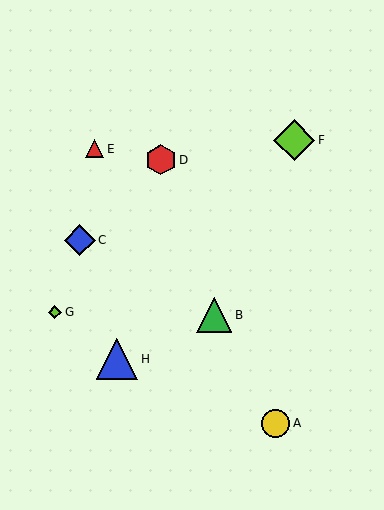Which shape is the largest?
The lime diamond (labeled F) is the largest.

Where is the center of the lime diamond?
The center of the lime diamond is at (294, 140).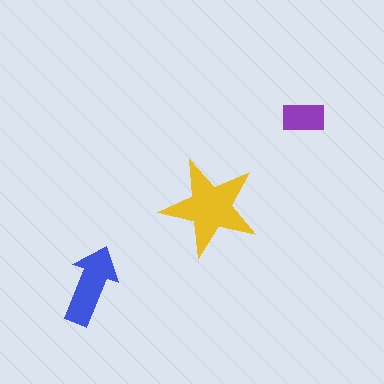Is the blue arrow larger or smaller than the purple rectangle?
Larger.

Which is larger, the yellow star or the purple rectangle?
The yellow star.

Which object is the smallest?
The purple rectangle.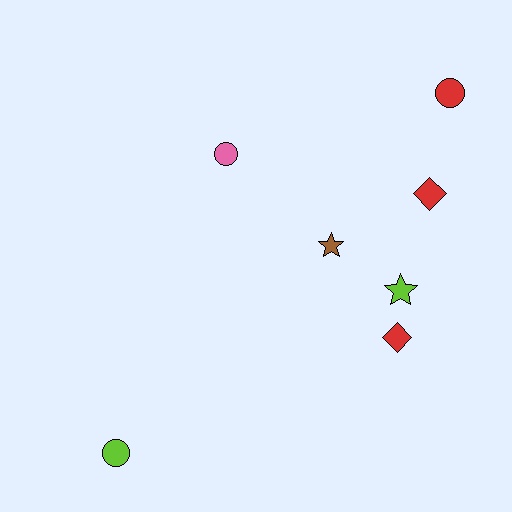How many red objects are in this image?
There are 3 red objects.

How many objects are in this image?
There are 7 objects.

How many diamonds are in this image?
There are 2 diamonds.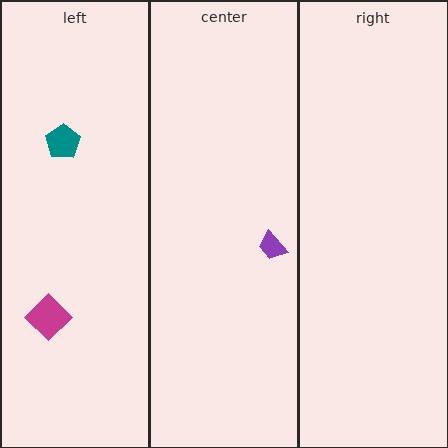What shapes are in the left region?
The teal pentagon, the magenta diamond.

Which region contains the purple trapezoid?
The center region.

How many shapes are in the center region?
1.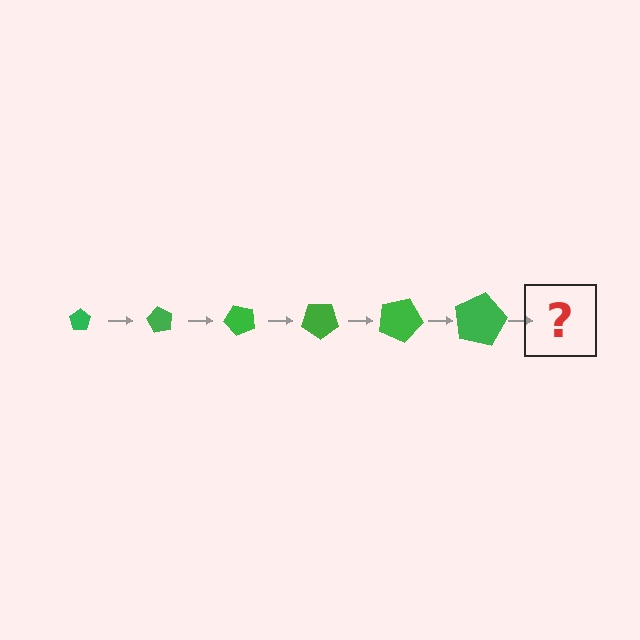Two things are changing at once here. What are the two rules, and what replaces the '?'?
The two rules are that the pentagon grows larger each step and it rotates 60 degrees each step. The '?' should be a pentagon, larger than the previous one and rotated 360 degrees from the start.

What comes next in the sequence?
The next element should be a pentagon, larger than the previous one and rotated 360 degrees from the start.